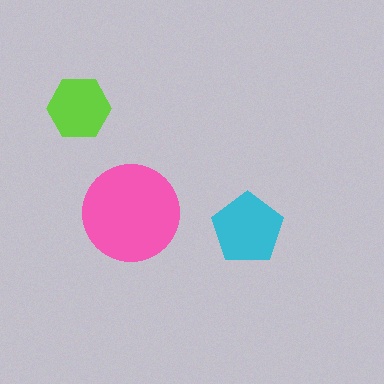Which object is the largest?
The pink circle.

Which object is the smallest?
The lime hexagon.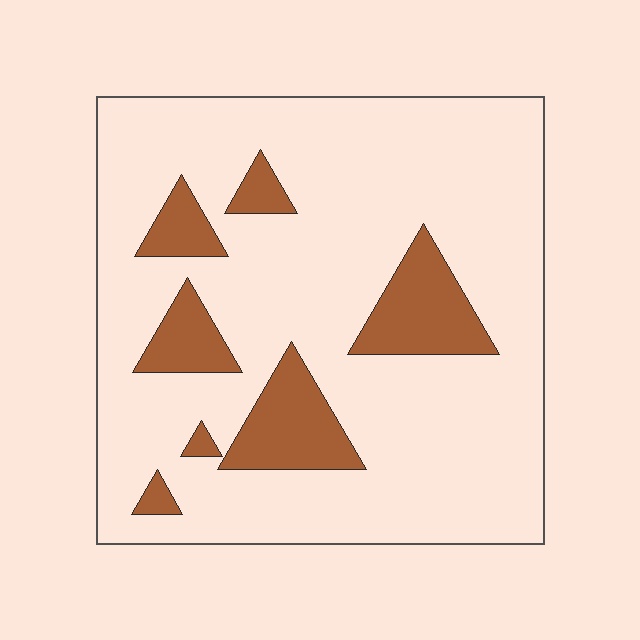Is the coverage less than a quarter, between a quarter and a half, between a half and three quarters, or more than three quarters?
Less than a quarter.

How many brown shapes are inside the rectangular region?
7.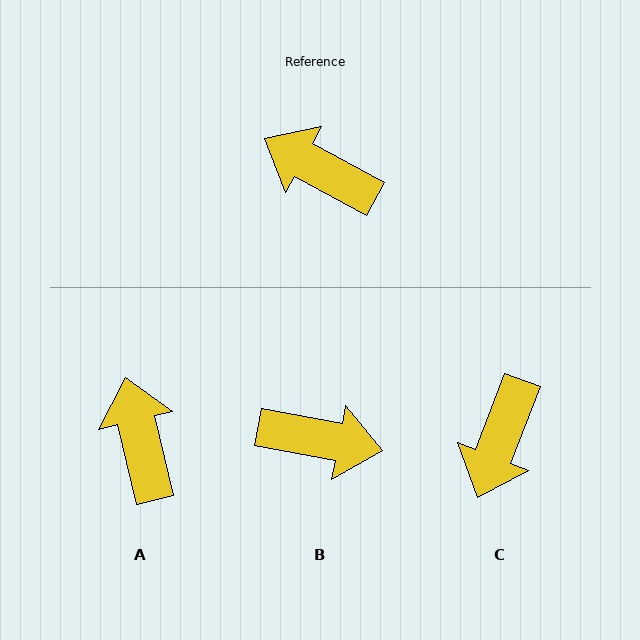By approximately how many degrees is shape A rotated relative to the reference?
Approximately 48 degrees clockwise.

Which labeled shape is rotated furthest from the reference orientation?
B, about 162 degrees away.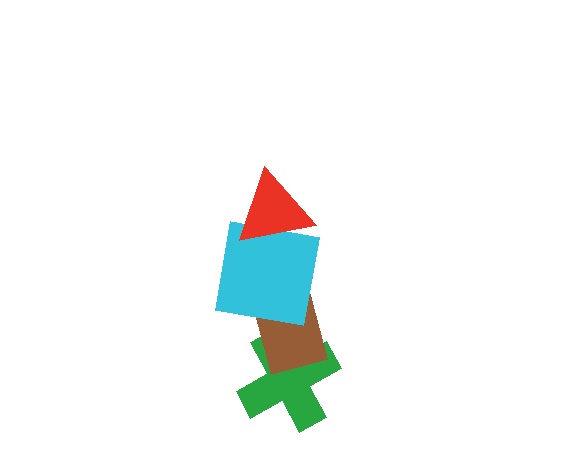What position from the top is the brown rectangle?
The brown rectangle is 3rd from the top.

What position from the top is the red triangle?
The red triangle is 1st from the top.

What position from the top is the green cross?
The green cross is 4th from the top.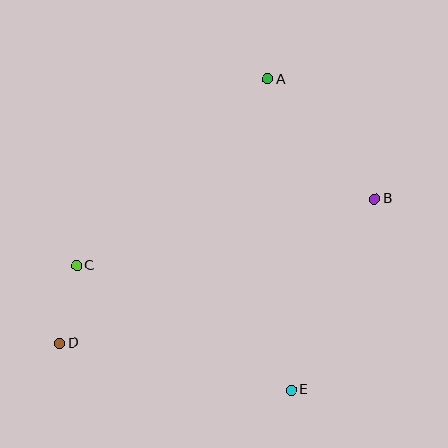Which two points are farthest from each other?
Points B and D are farthest from each other.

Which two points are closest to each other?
Points C and D are closest to each other.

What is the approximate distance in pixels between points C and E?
The distance between C and E is approximately 248 pixels.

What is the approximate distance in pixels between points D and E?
The distance between D and E is approximately 236 pixels.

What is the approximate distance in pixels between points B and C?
The distance between B and C is approximately 306 pixels.